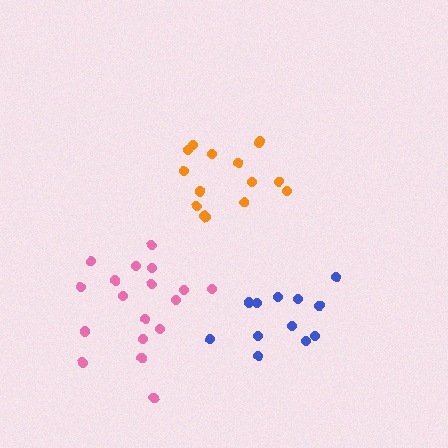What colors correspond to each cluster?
The clusters are colored: orange, blue, pink.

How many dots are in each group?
Group 1: 15 dots, Group 2: 12 dots, Group 3: 18 dots (45 total).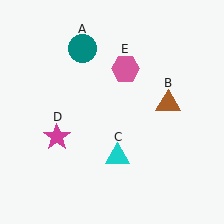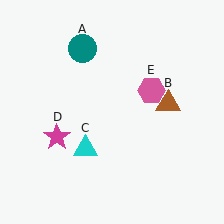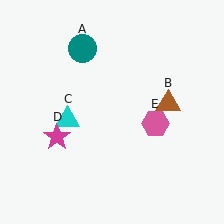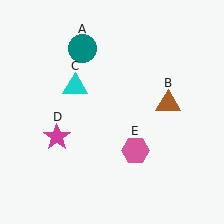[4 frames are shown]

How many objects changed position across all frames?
2 objects changed position: cyan triangle (object C), pink hexagon (object E).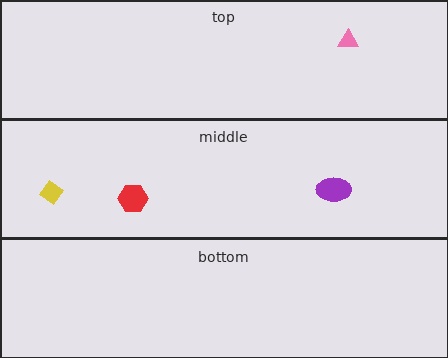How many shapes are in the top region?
1.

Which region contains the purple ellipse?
The middle region.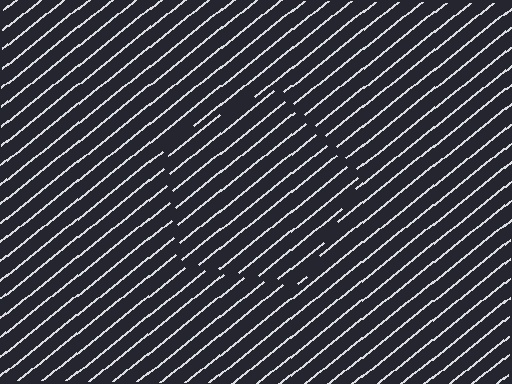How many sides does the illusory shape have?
5 sides — the line-ends trace a pentagon.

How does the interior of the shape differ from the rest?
The interior of the shape contains the same grating, shifted by half a period — the contour is defined by the phase discontinuity where line-ends from the inner and outer gratings abut.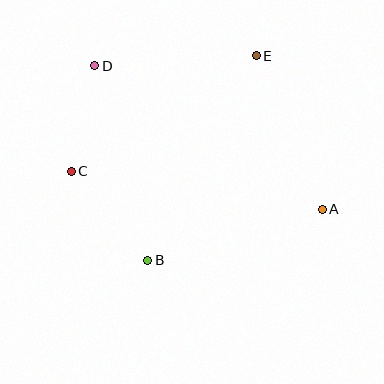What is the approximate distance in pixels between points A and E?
The distance between A and E is approximately 167 pixels.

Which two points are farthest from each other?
Points A and D are farthest from each other.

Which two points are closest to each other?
Points C and D are closest to each other.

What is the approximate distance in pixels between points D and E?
The distance between D and E is approximately 162 pixels.